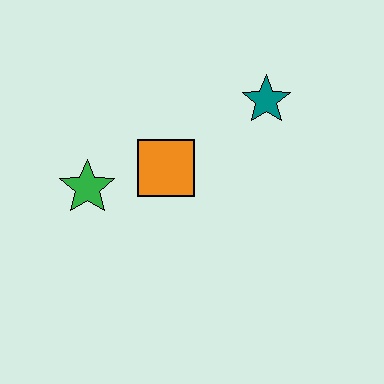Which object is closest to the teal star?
The orange square is closest to the teal star.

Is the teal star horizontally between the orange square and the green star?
No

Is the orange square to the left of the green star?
No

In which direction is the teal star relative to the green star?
The teal star is to the right of the green star.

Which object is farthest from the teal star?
The green star is farthest from the teal star.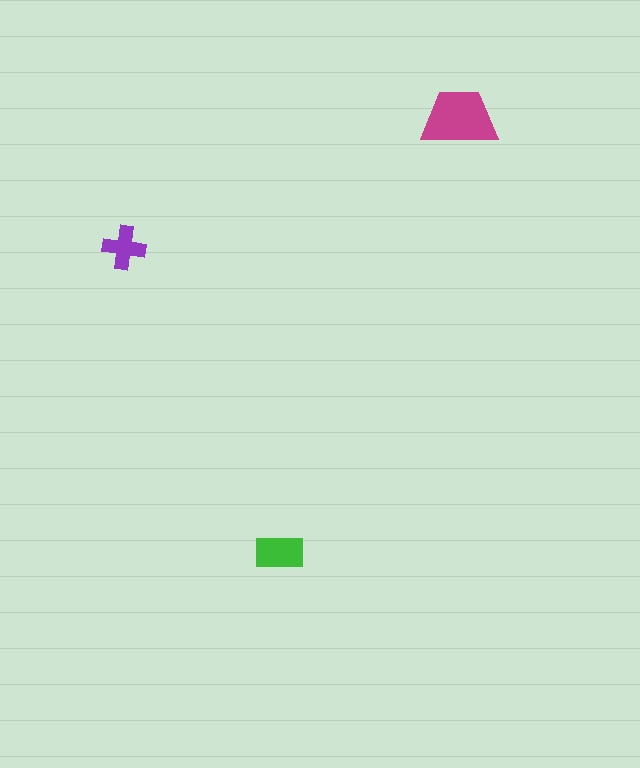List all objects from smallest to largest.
The purple cross, the green rectangle, the magenta trapezoid.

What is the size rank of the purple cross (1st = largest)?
3rd.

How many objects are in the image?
There are 3 objects in the image.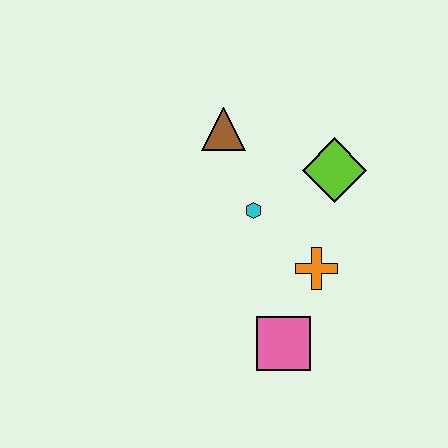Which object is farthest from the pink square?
The brown triangle is farthest from the pink square.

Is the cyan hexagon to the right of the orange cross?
No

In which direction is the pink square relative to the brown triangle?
The pink square is below the brown triangle.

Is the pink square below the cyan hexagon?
Yes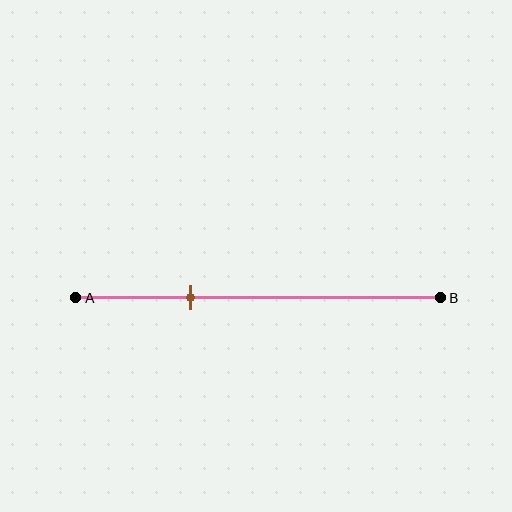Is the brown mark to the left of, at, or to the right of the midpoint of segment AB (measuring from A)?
The brown mark is to the left of the midpoint of segment AB.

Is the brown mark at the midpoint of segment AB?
No, the mark is at about 30% from A, not at the 50% midpoint.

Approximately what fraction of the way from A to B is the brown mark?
The brown mark is approximately 30% of the way from A to B.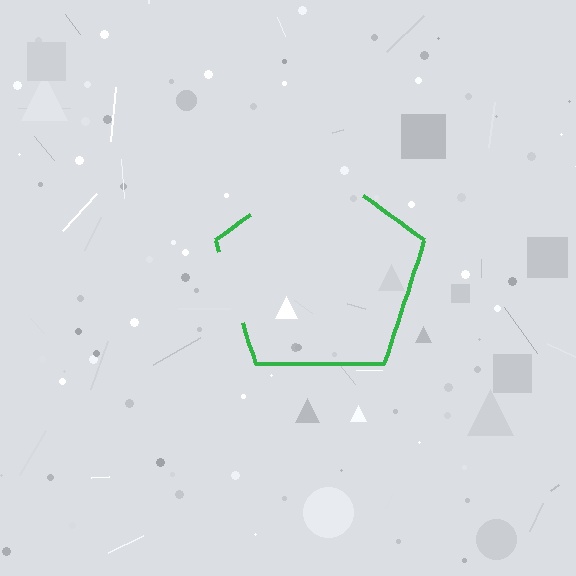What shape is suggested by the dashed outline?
The dashed outline suggests a pentagon.